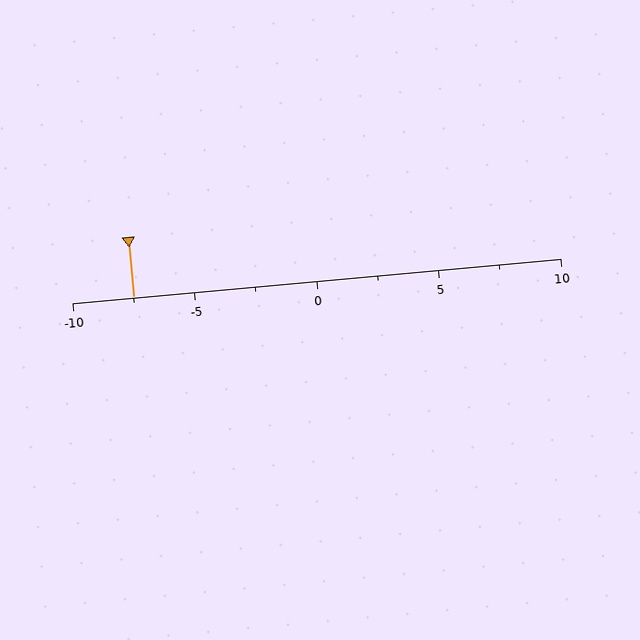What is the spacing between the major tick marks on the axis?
The major ticks are spaced 5 apart.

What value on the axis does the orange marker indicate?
The marker indicates approximately -7.5.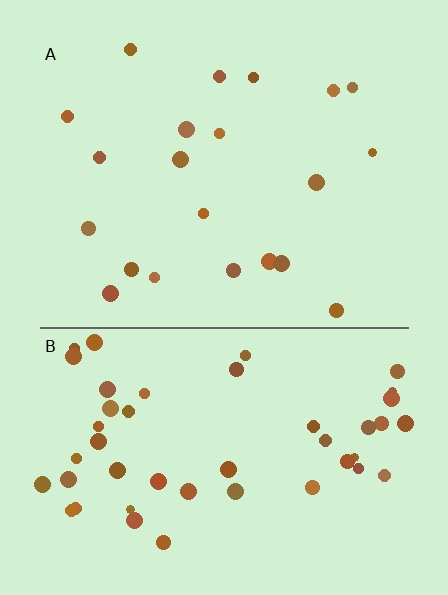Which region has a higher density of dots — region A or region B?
B (the bottom).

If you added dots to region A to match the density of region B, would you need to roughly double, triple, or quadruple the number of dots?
Approximately double.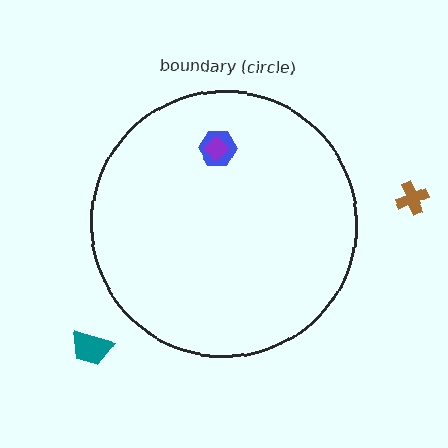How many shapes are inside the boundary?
2 inside, 2 outside.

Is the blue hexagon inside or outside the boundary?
Inside.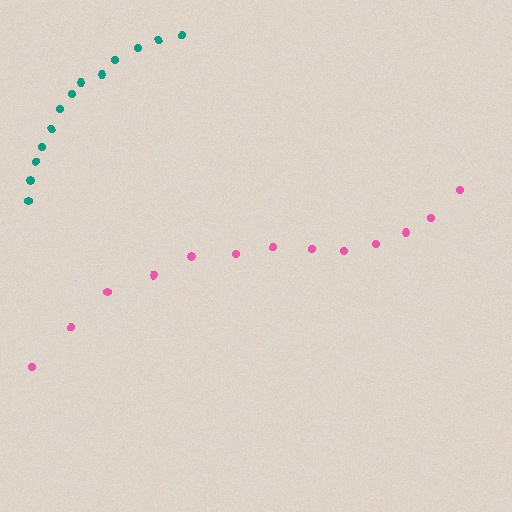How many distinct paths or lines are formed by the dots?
There are 2 distinct paths.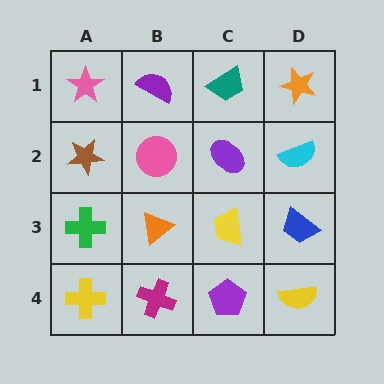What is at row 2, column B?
A pink circle.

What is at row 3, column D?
A blue trapezoid.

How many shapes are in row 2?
4 shapes.